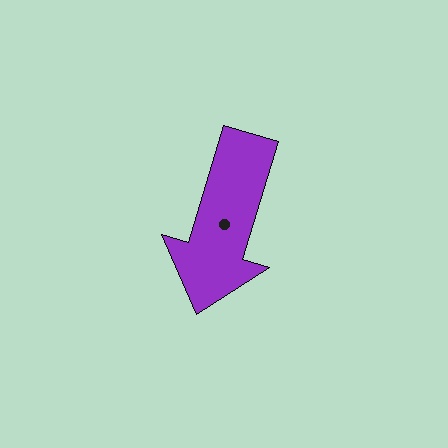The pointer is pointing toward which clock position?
Roughly 7 o'clock.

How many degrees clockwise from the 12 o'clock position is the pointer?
Approximately 197 degrees.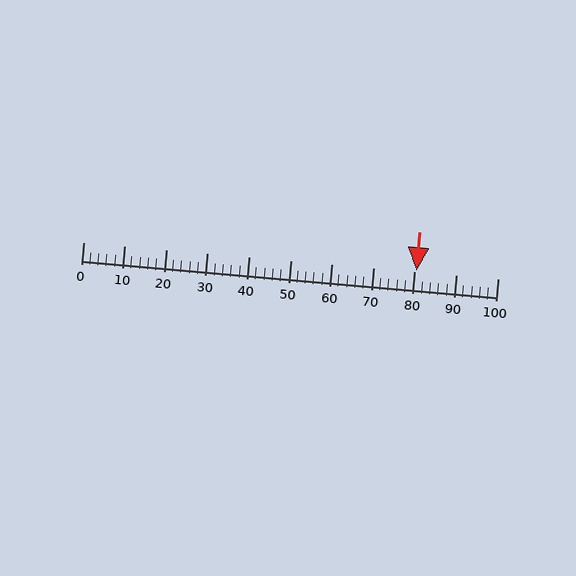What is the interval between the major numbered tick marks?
The major tick marks are spaced 10 units apart.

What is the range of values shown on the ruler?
The ruler shows values from 0 to 100.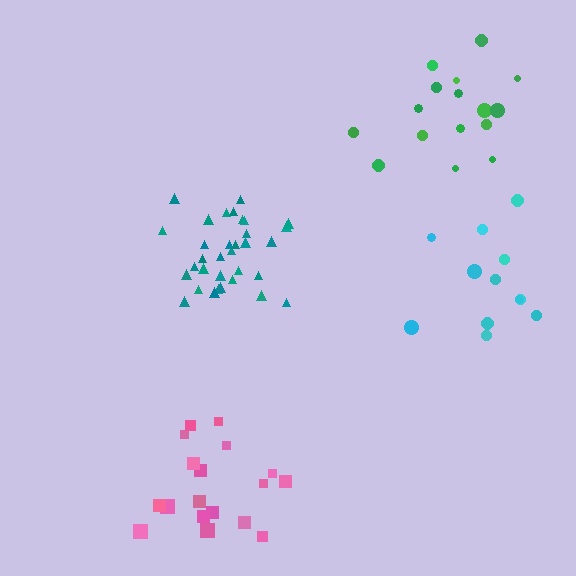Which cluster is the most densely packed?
Teal.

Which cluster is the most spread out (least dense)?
Cyan.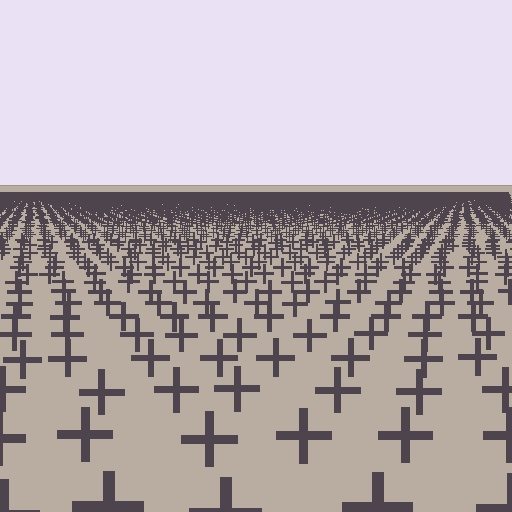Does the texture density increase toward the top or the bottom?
Density increases toward the top.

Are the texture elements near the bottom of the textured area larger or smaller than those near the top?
Larger. Near the bottom, elements are closer to the viewer and appear at a bigger on-screen size.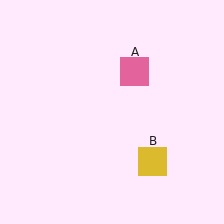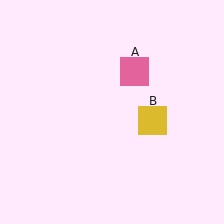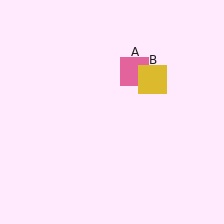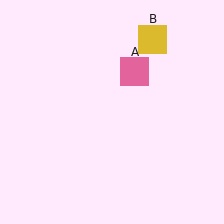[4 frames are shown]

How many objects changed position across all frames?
1 object changed position: yellow square (object B).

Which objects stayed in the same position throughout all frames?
Pink square (object A) remained stationary.